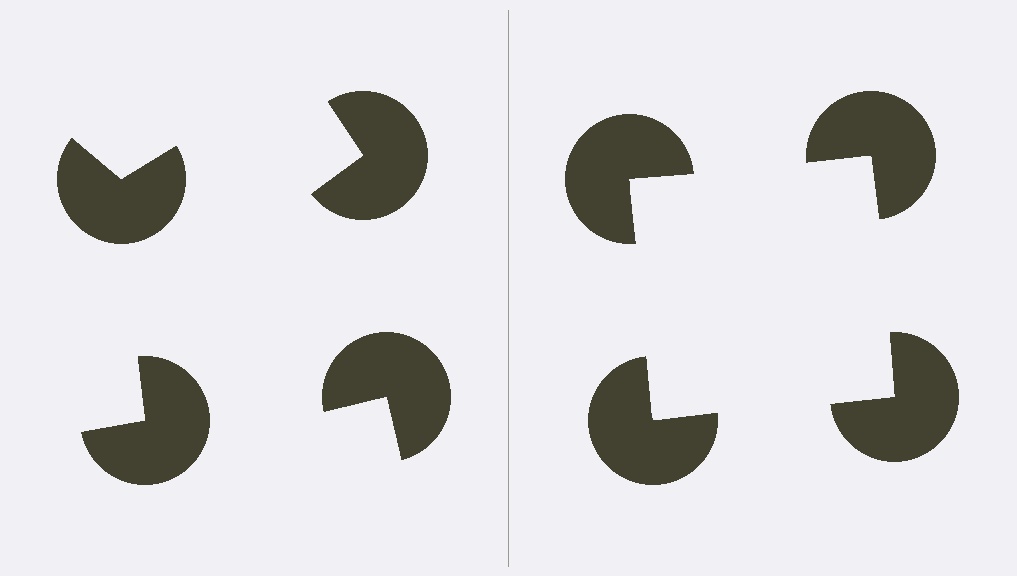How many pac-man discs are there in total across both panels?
8 — 4 on each side.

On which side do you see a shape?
An illusory square appears on the right side. On the left side the wedge cuts are rotated, so no coherent shape forms.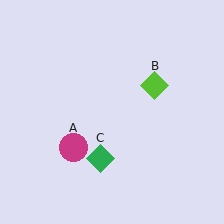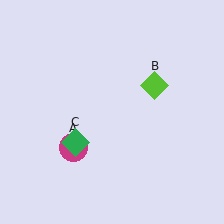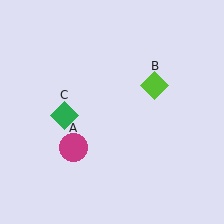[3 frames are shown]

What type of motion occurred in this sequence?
The green diamond (object C) rotated clockwise around the center of the scene.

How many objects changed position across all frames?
1 object changed position: green diamond (object C).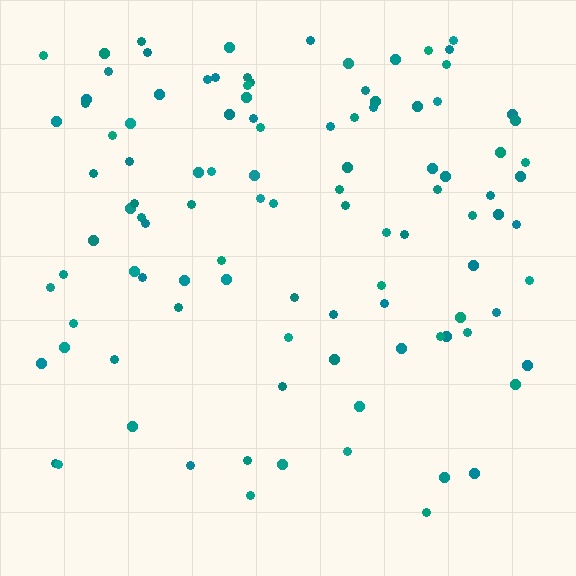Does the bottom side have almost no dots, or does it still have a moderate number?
Still a moderate number, just noticeably fewer than the top.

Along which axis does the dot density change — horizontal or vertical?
Vertical.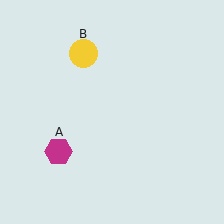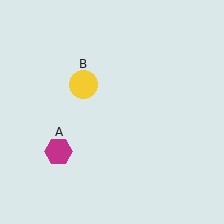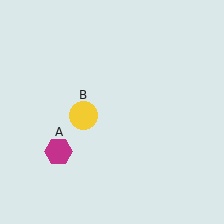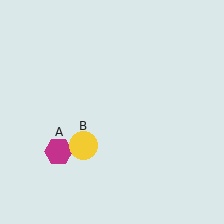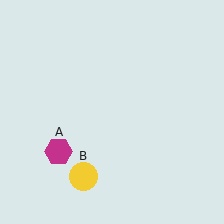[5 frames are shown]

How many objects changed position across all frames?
1 object changed position: yellow circle (object B).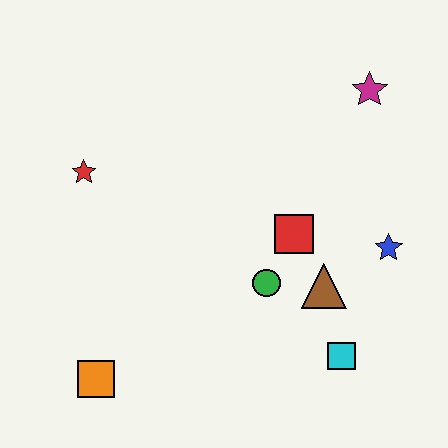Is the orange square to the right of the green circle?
No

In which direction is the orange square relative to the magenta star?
The orange square is below the magenta star.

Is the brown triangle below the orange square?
No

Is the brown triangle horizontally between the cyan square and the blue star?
No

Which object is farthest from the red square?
The orange square is farthest from the red square.